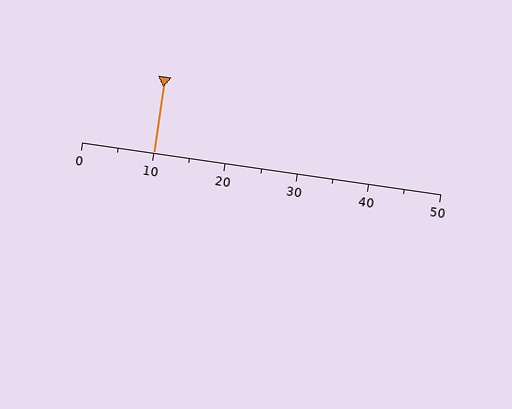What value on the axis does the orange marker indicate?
The marker indicates approximately 10.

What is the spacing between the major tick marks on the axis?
The major ticks are spaced 10 apart.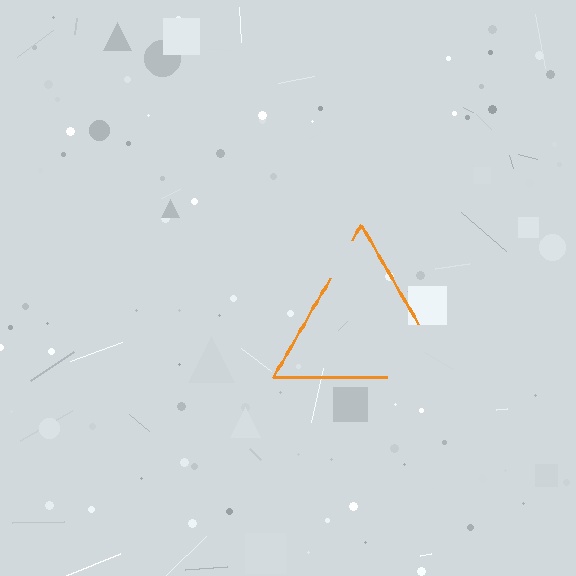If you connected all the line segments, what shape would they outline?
They would outline a triangle.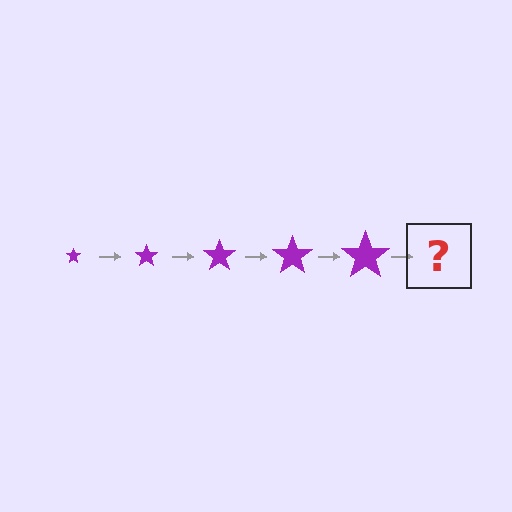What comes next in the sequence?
The next element should be a purple star, larger than the previous one.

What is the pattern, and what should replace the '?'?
The pattern is that the star gets progressively larger each step. The '?' should be a purple star, larger than the previous one.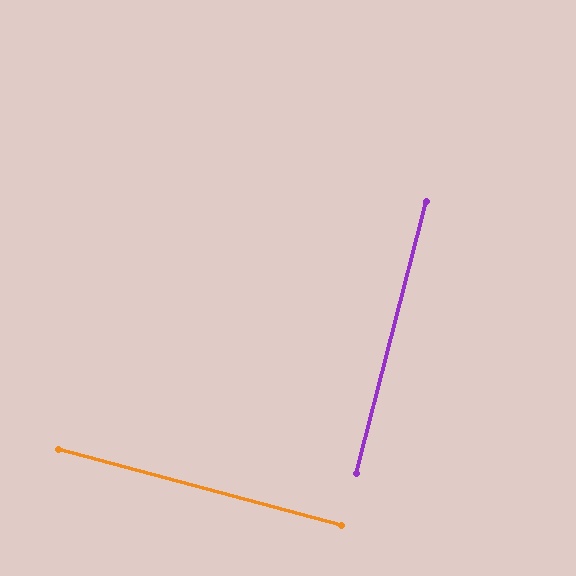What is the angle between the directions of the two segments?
Approximately 89 degrees.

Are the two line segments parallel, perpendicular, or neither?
Perpendicular — they meet at approximately 89°.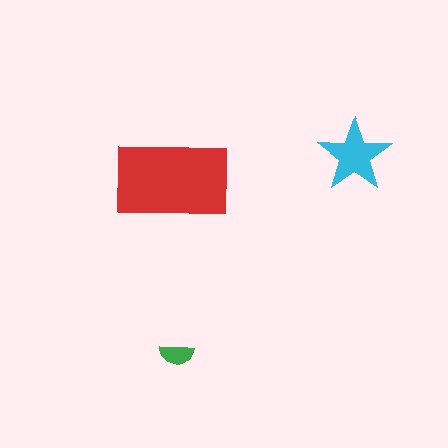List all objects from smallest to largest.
The green semicircle, the cyan star, the red rectangle.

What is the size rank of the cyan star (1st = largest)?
2nd.